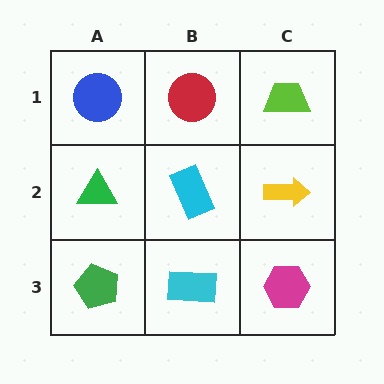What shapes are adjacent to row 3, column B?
A cyan rectangle (row 2, column B), a green pentagon (row 3, column A), a magenta hexagon (row 3, column C).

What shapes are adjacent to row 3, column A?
A green triangle (row 2, column A), a cyan rectangle (row 3, column B).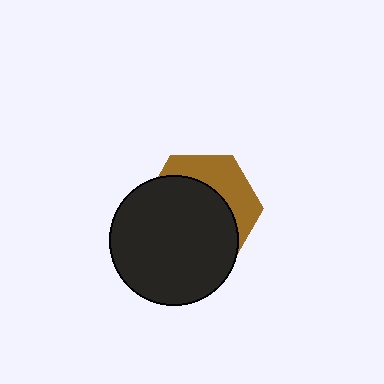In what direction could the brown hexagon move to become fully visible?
The brown hexagon could move toward the upper-right. That would shift it out from behind the black circle entirely.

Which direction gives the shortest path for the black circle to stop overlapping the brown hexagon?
Moving toward the lower-left gives the shortest separation.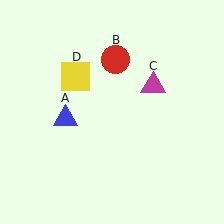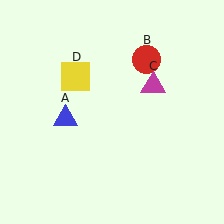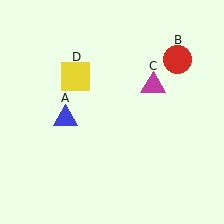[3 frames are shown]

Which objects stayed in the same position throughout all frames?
Blue triangle (object A) and magenta triangle (object C) and yellow square (object D) remained stationary.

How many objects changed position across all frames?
1 object changed position: red circle (object B).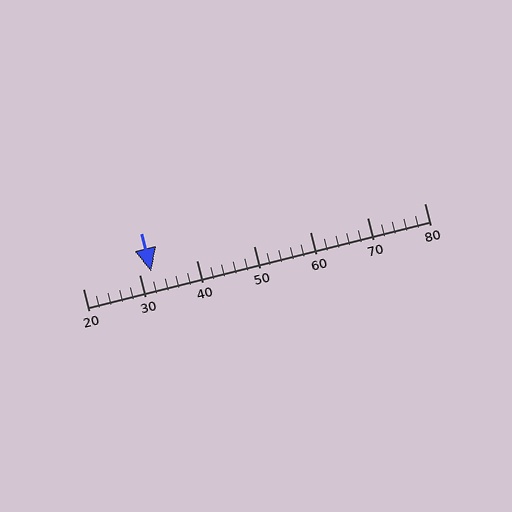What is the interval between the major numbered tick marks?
The major tick marks are spaced 10 units apart.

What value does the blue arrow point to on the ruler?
The blue arrow points to approximately 32.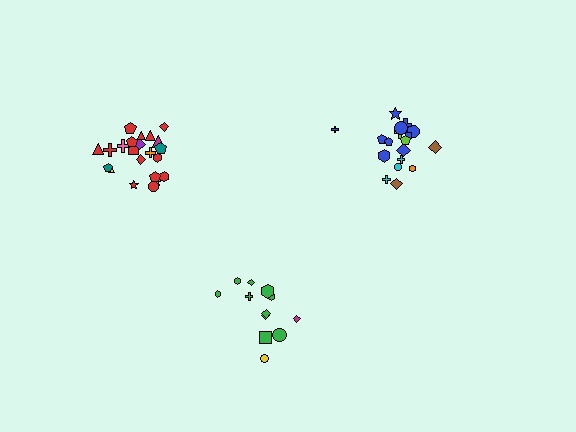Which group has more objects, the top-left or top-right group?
The top-left group.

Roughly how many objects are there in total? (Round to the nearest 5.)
Roughly 50 objects in total.